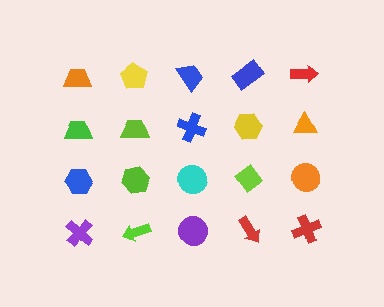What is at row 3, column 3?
A cyan circle.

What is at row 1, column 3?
A blue trapezoid.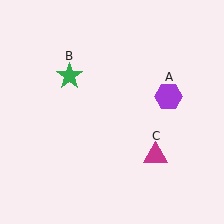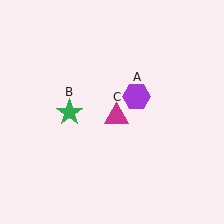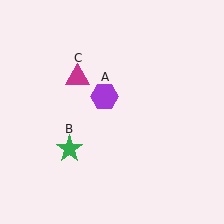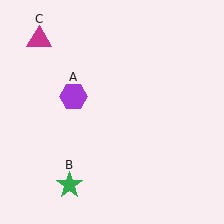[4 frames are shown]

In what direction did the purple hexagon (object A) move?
The purple hexagon (object A) moved left.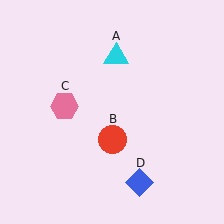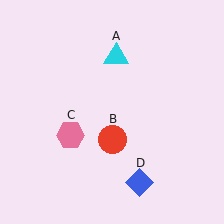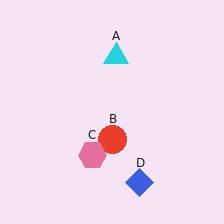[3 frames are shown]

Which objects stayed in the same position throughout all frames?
Cyan triangle (object A) and red circle (object B) and blue diamond (object D) remained stationary.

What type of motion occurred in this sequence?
The pink hexagon (object C) rotated counterclockwise around the center of the scene.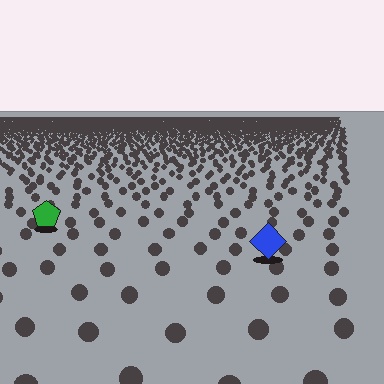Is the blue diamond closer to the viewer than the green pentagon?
Yes. The blue diamond is closer — you can tell from the texture gradient: the ground texture is coarser near it.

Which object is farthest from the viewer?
The green pentagon is farthest from the viewer. It appears smaller and the ground texture around it is denser.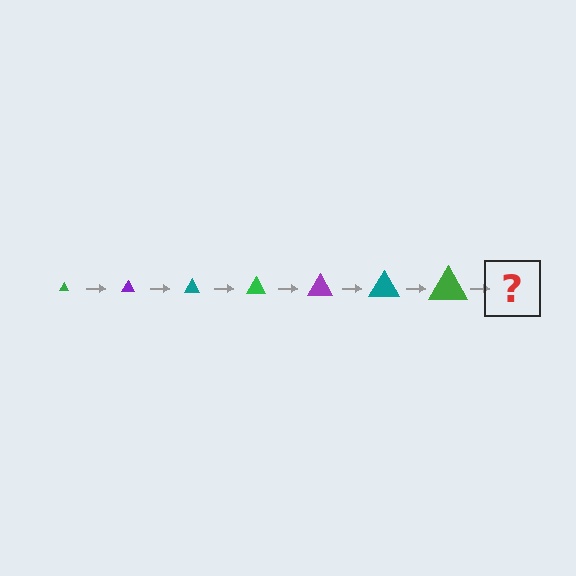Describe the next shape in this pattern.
It should be a purple triangle, larger than the previous one.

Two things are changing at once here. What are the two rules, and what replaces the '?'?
The two rules are that the triangle grows larger each step and the color cycles through green, purple, and teal. The '?' should be a purple triangle, larger than the previous one.